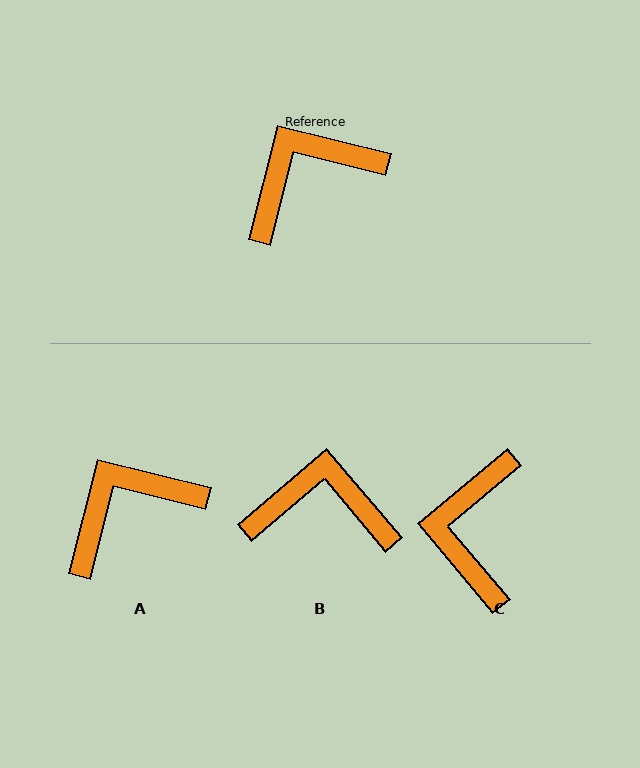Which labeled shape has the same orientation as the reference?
A.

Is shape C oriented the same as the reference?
No, it is off by about 54 degrees.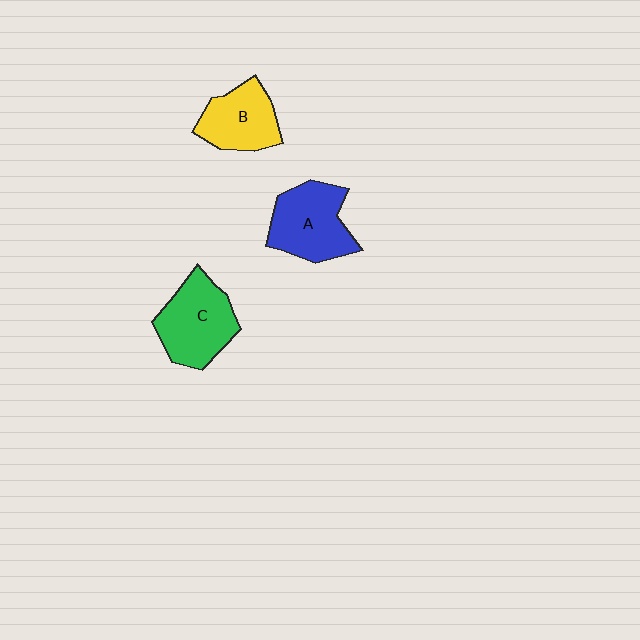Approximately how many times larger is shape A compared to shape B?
Approximately 1.2 times.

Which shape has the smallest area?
Shape B (yellow).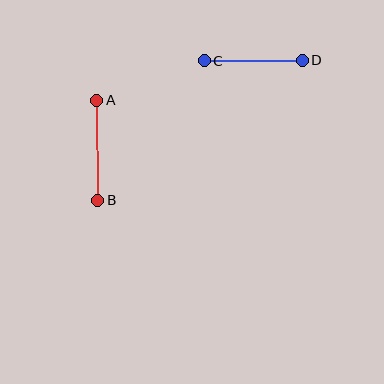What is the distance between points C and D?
The distance is approximately 98 pixels.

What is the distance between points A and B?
The distance is approximately 100 pixels.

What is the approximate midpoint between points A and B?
The midpoint is at approximately (97, 150) pixels.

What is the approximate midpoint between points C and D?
The midpoint is at approximately (253, 60) pixels.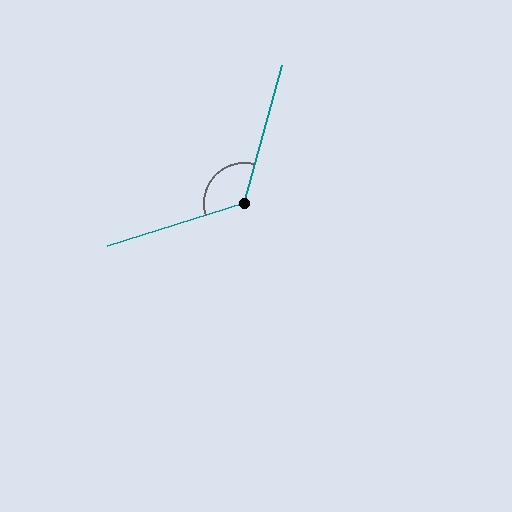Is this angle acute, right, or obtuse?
It is obtuse.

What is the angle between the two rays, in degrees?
Approximately 123 degrees.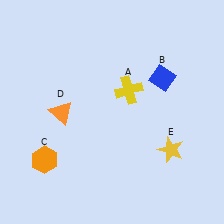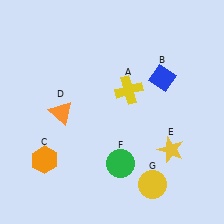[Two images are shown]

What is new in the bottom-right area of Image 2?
A yellow circle (G) was added in the bottom-right area of Image 2.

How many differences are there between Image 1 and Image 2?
There are 2 differences between the two images.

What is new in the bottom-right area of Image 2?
A green circle (F) was added in the bottom-right area of Image 2.